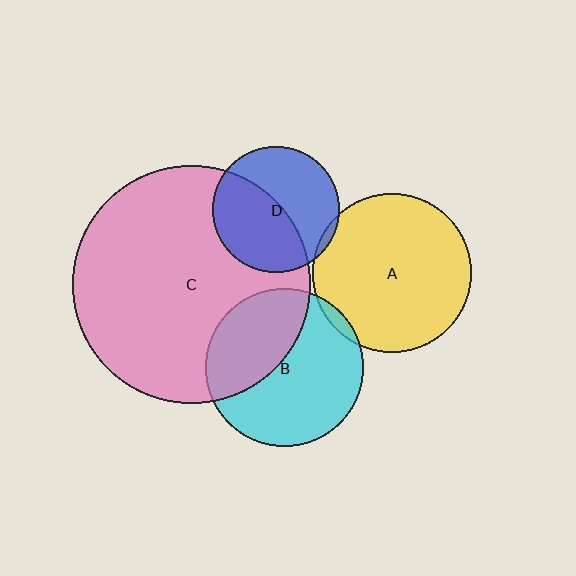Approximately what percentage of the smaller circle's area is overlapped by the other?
Approximately 50%.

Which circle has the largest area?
Circle C (pink).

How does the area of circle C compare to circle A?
Approximately 2.3 times.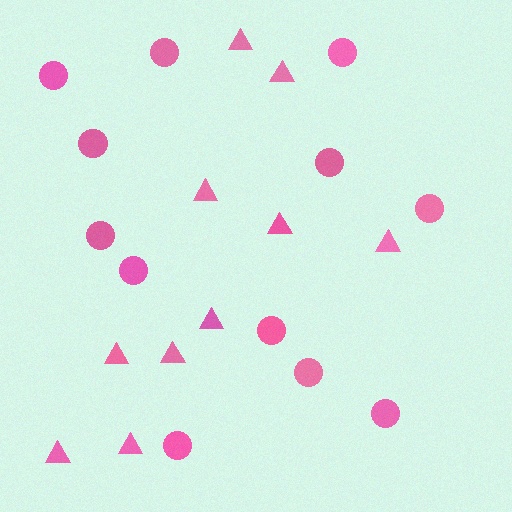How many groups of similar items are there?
There are 2 groups: one group of circles (12) and one group of triangles (10).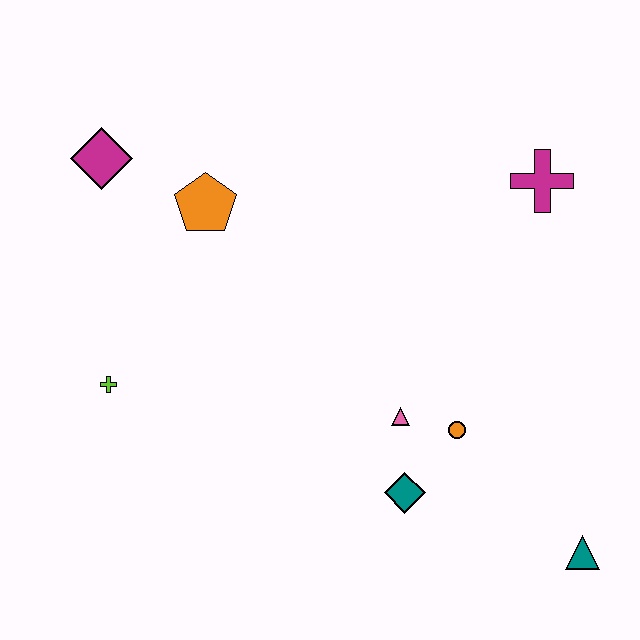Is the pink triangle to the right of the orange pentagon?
Yes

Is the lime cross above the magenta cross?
No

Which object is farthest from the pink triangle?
The magenta diamond is farthest from the pink triangle.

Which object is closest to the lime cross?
The orange pentagon is closest to the lime cross.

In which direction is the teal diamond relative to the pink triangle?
The teal diamond is below the pink triangle.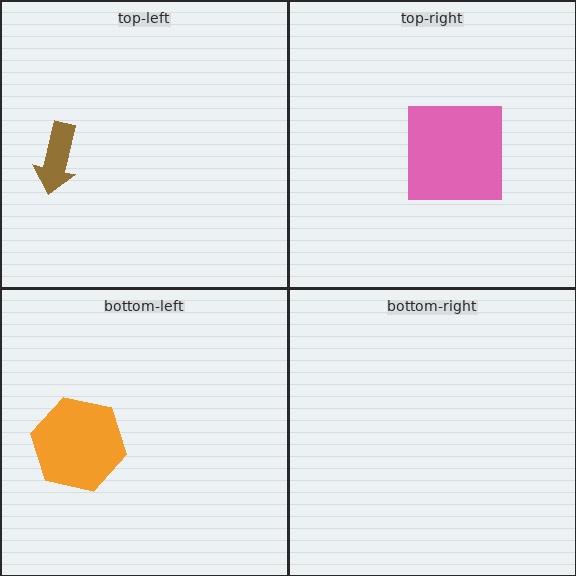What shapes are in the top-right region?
The pink square.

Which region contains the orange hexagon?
The bottom-left region.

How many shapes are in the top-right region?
1.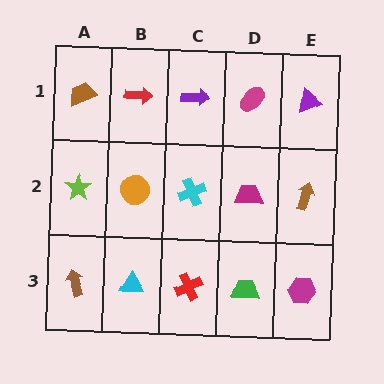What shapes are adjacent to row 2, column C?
A purple arrow (row 1, column C), a red cross (row 3, column C), an orange circle (row 2, column B), a magenta trapezoid (row 2, column D).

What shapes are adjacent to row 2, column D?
A magenta ellipse (row 1, column D), a green trapezoid (row 3, column D), a cyan cross (row 2, column C), a brown arrow (row 2, column E).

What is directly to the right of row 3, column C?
A green trapezoid.